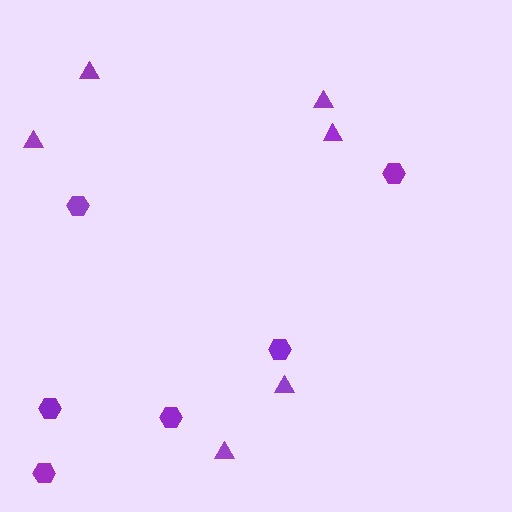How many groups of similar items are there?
There are 2 groups: one group of triangles (6) and one group of hexagons (6).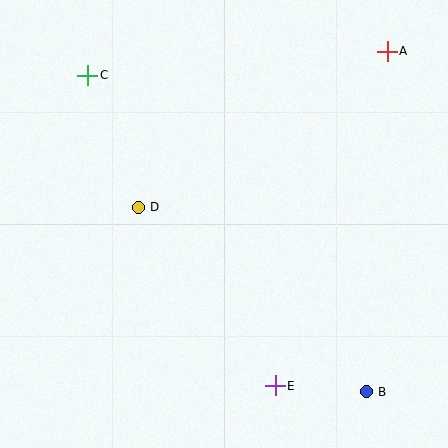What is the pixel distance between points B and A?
The distance between B and A is 341 pixels.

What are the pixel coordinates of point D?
Point D is at (138, 207).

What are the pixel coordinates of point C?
Point C is at (88, 75).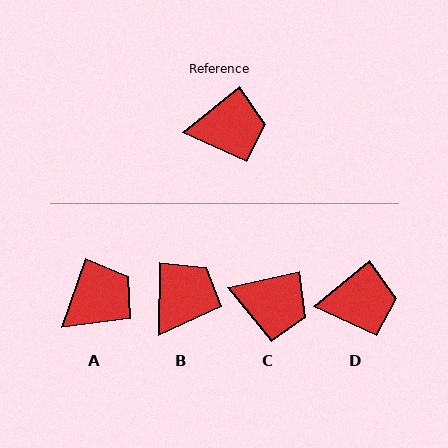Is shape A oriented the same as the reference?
No, it is off by about 32 degrees.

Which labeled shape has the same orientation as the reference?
D.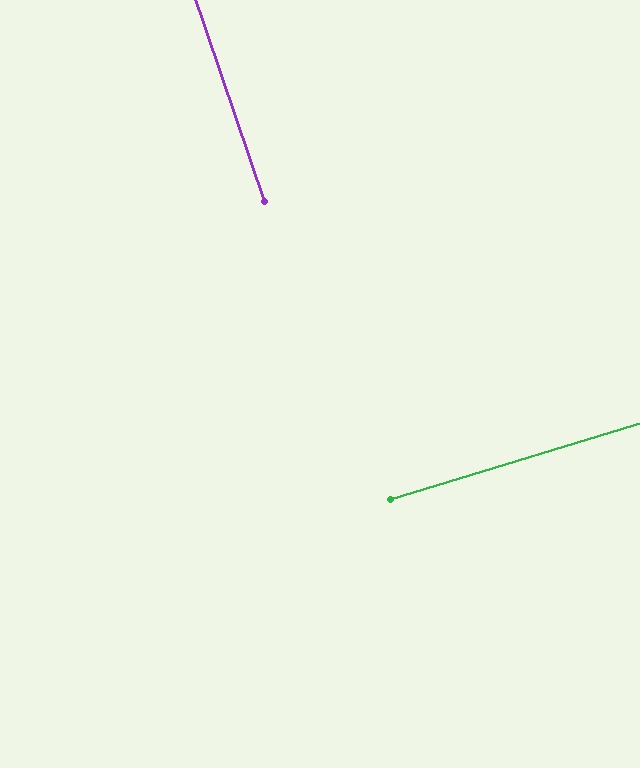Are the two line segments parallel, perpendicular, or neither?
Perpendicular — they meet at approximately 88°.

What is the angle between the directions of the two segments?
Approximately 88 degrees.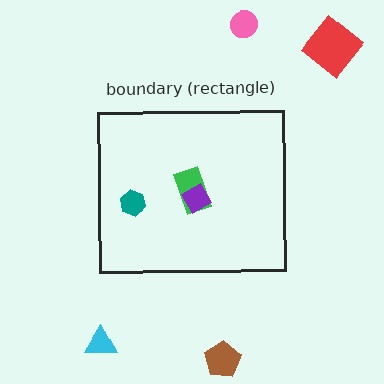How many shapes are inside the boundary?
3 inside, 4 outside.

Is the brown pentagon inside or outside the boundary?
Outside.